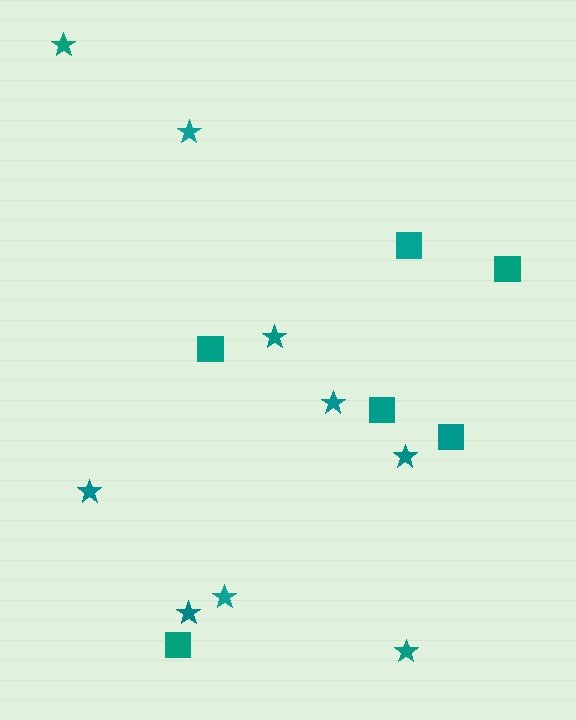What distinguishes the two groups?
There are 2 groups: one group of stars (9) and one group of squares (6).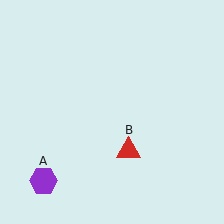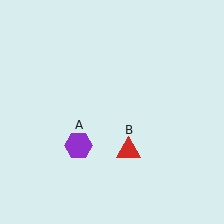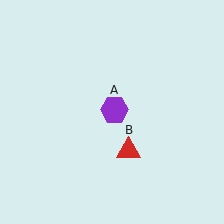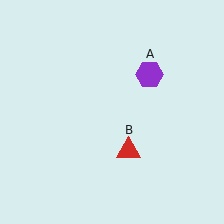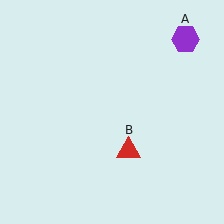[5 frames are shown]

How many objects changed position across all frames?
1 object changed position: purple hexagon (object A).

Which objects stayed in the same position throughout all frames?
Red triangle (object B) remained stationary.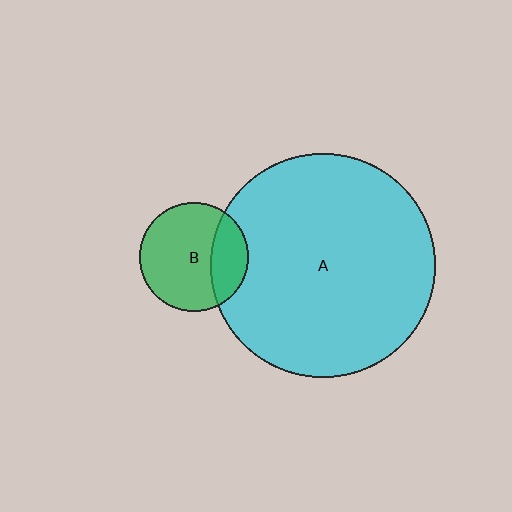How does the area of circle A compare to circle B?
Approximately 4.2 times.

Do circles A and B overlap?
Yes.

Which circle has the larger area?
Circle A (cyan).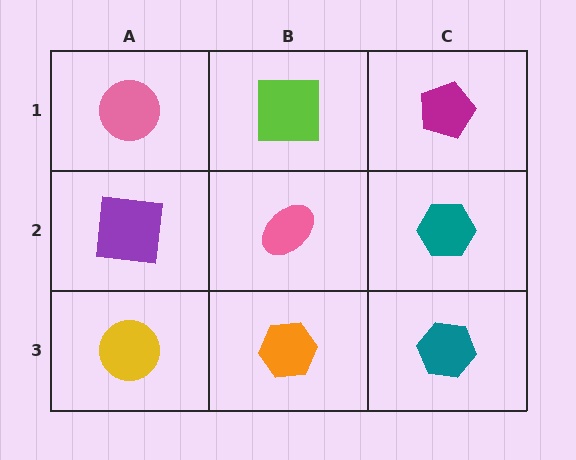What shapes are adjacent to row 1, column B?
A pink ellipse (row 2, column B), a pink circle (row 1, column A), a magenta pentagon (row 1, column C).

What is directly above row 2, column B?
A lime square.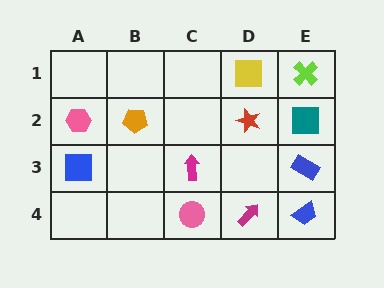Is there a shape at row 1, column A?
No, that cell is empty.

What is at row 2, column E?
A teal square.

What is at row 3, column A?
A blue square.